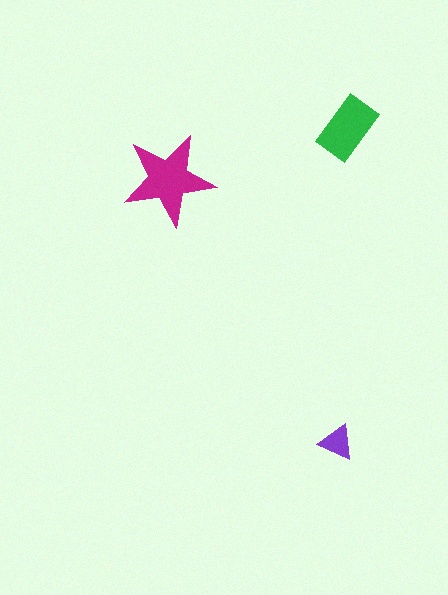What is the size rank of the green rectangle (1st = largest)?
2nd.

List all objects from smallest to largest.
The purple triangle, the green rectangle, the magenta star.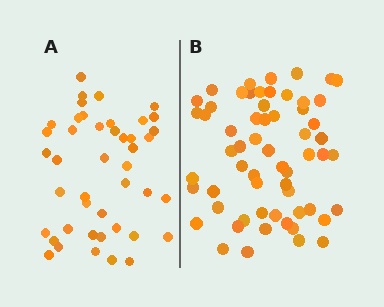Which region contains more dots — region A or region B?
Region B (the right region) has more dots.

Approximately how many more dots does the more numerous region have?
Region B has approximately 15 more dots than region A.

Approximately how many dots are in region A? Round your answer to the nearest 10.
About 40 dots. (The exact count is 44, which rounds to 40.)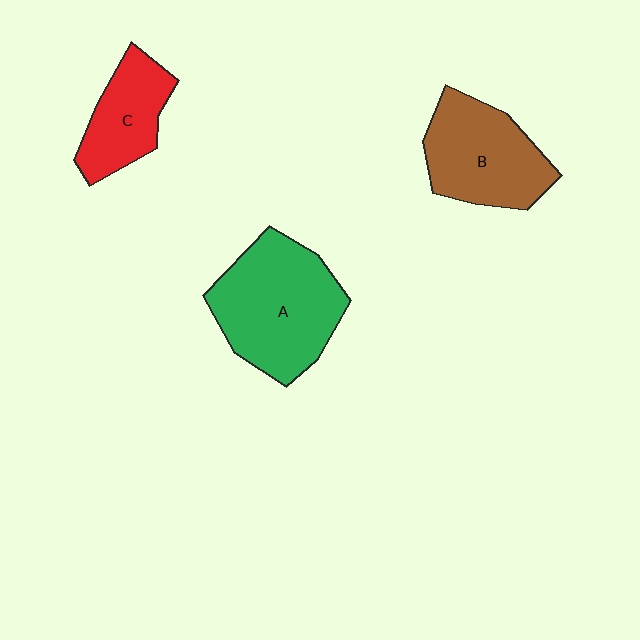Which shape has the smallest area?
Shape C (red).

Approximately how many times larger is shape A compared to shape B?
Approximately 1.3 times.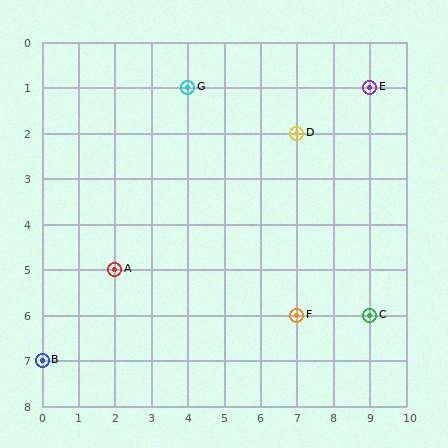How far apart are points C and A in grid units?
Points C and A are 7 columns and 1 row apart (about 7.1 grid units diagonally).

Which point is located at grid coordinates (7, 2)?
Point D is at (7, 2).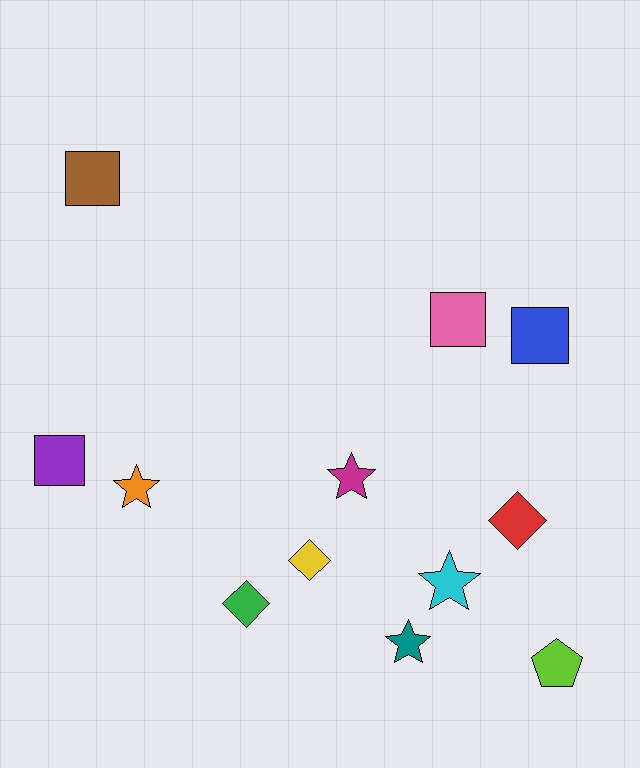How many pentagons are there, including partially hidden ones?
There is 1 pentagon.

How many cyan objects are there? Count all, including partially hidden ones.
There is 1 cyan object.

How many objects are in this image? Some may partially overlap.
There are 12 objects.